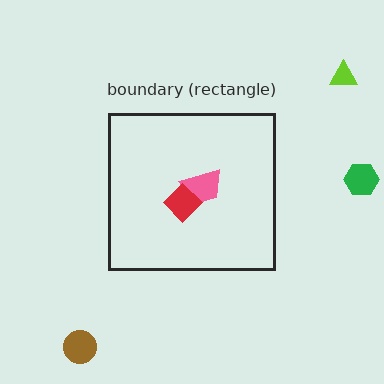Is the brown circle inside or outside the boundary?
Outside.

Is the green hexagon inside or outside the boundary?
Outside.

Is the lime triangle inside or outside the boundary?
Outside.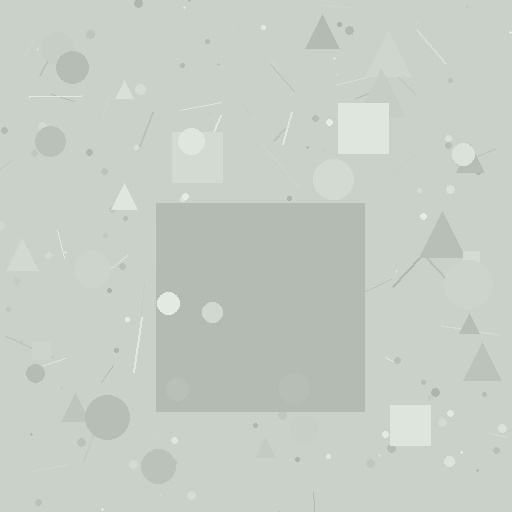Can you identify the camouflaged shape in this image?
The camouflaged shape is a square.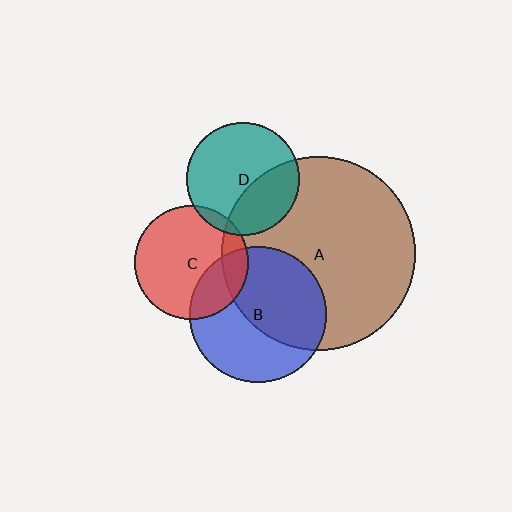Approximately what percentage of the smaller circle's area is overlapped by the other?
Approximately 25%.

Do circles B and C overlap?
Yes.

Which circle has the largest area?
Circle A (brown).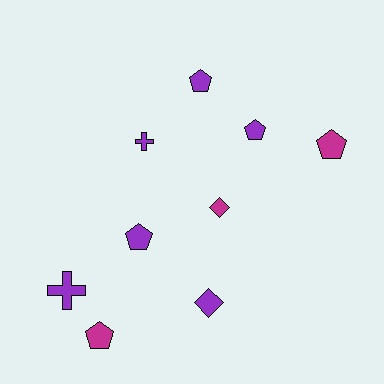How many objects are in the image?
There are 9 objects.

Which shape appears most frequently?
Pentagon, with 5 objects.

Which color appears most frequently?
Purple, with 6 objects.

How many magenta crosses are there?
There are no magenta crosses.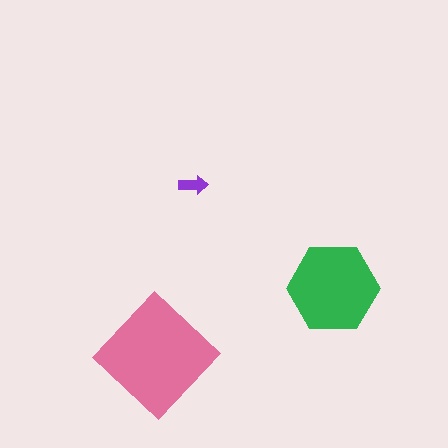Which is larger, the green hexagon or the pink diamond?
The pink diamond.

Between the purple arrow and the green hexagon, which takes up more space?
The green hexagon.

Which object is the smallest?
The purple arrow.